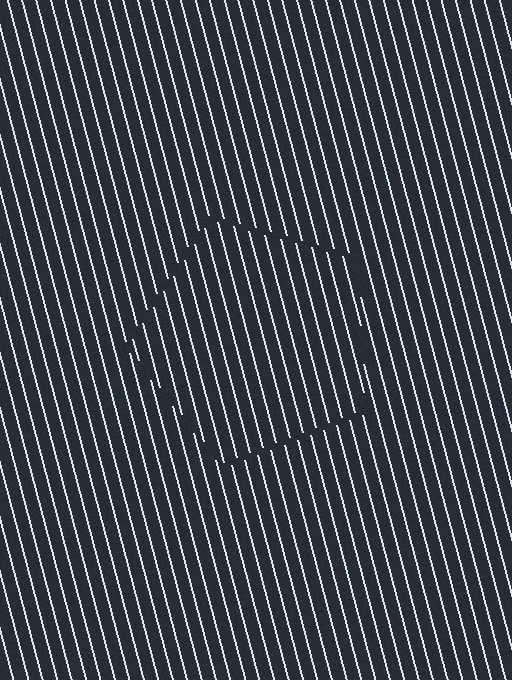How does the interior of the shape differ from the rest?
The interior of the shape contains the same grating, shifted by half a period — the contour is defined by the phase discontinuity where line-ends from the inner and outer gratings abut.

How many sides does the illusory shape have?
5 sides — the line-ends trace a pentagon.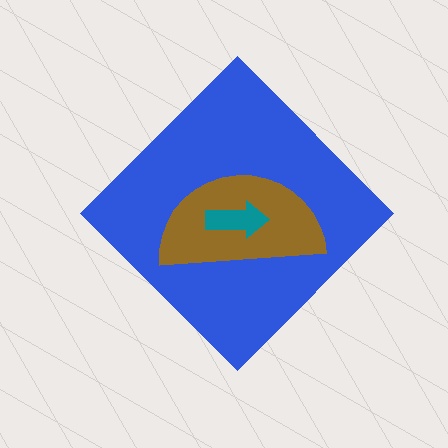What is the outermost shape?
The blue diamond.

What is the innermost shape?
The teal arrow.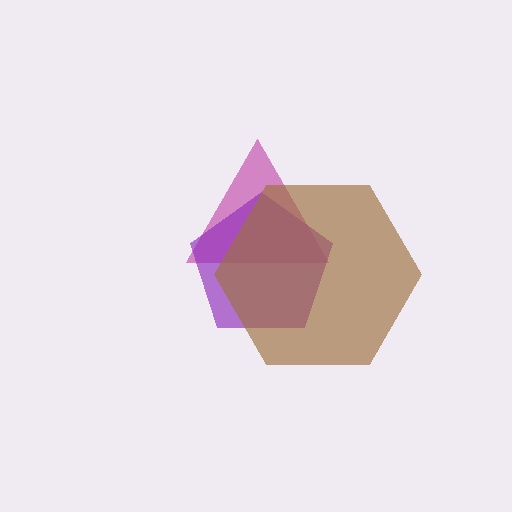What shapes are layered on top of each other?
The layered shapes are: a magenta triangle, a purple pentagon, a brown hexagon.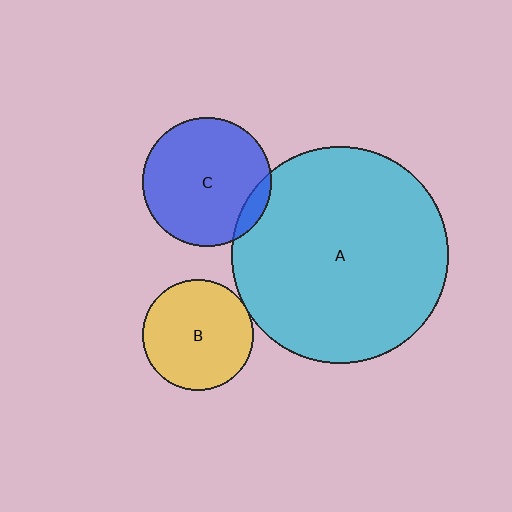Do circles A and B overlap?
Yes.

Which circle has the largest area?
Circle A (cyan).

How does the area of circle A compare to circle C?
Approximately 2.8 times.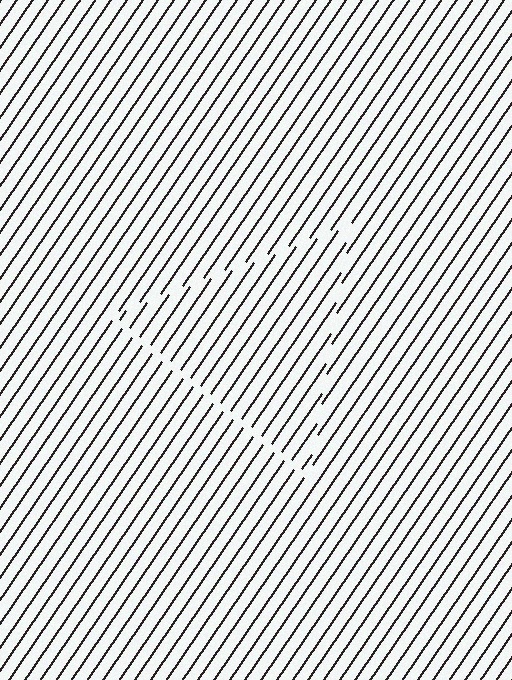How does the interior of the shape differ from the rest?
The interior of the shape contains the same grating, shifted by half a period — the contour is defined by the phase discontinuity where line-ends from the inner and outer gratings abut.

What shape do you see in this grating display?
An illusory triangle. The interior of the shape contains the same grating, shifted by half a period — the contour is defined by the phase discontinuity where line-ends from the inner and outer gratings abut.